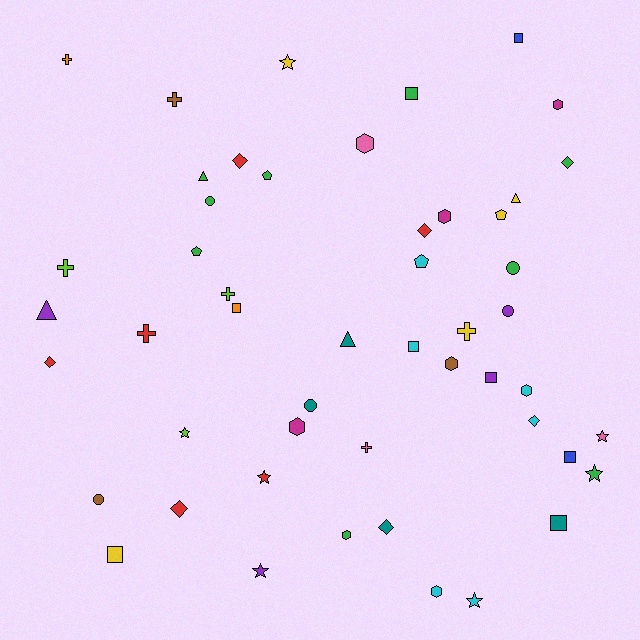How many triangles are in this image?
There are 4 triangles.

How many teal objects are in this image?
There are 4 teal objects.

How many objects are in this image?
There are 50 objects.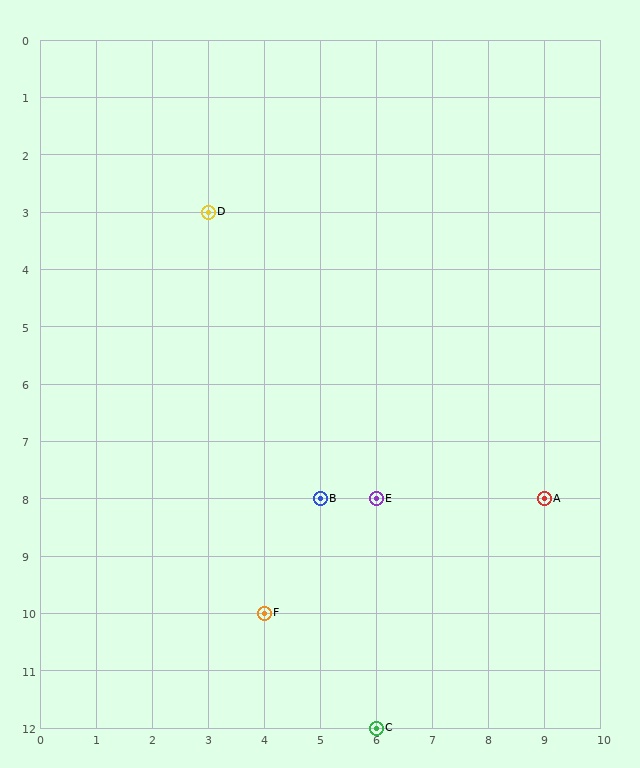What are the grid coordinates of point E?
Point E is at grid coordinates (6, 8).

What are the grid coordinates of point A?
Point A is at grid coordinates (9, 8).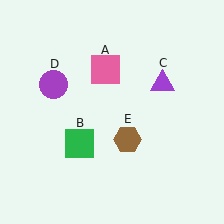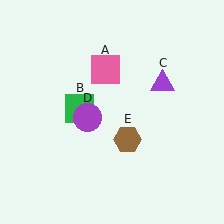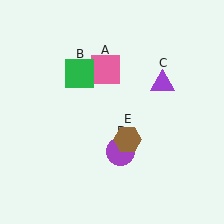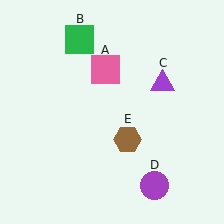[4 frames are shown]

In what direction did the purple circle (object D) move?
The purple circle (object D) moved down and to the right.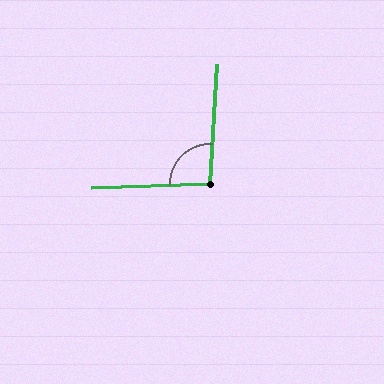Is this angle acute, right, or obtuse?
It is obtuse.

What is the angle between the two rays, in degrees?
Approximately 95 degrees.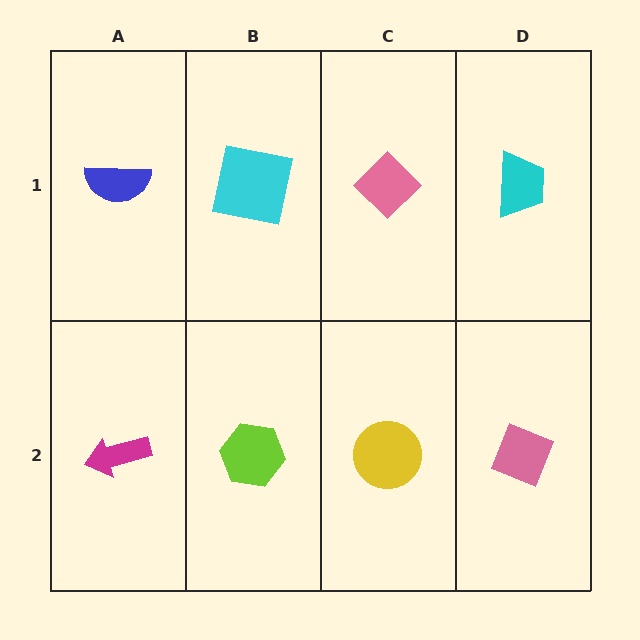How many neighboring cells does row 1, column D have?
2.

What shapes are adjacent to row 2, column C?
A pink diamond (row 1, column C), a lime hexagon (row 2, column B), a pink diamond (row 2, column D).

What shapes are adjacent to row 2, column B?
A cyan square (row 1, column B), a magenta arrow (row 2, column A), a yellow circle (row 2, column C).